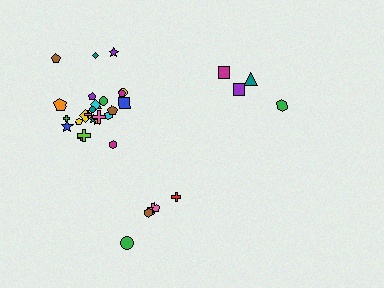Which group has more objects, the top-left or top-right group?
The top-left group.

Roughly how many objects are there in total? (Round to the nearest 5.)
Roughly 35 objects in total.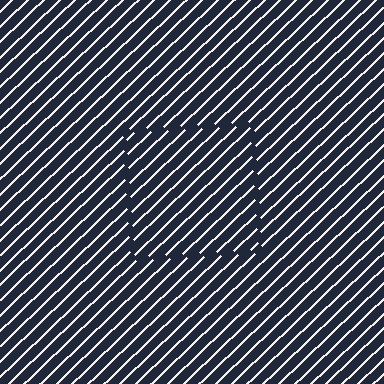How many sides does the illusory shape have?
4 sides — the line-ends trace a square.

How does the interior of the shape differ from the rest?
The interior of the shape contains the same grating, shifted by half a period — the contour is defined by the phase discontinuity where line-ends from the inner and outer gratings abut.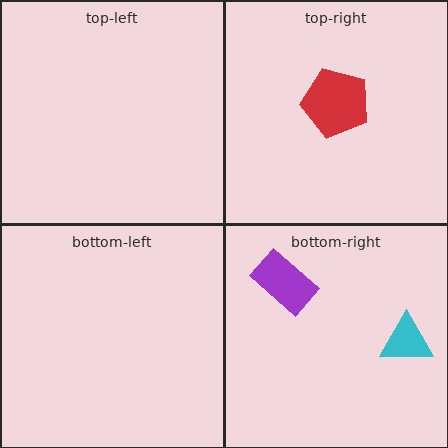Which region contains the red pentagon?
The top-right region.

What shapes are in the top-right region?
The red pentagon.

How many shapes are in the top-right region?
1.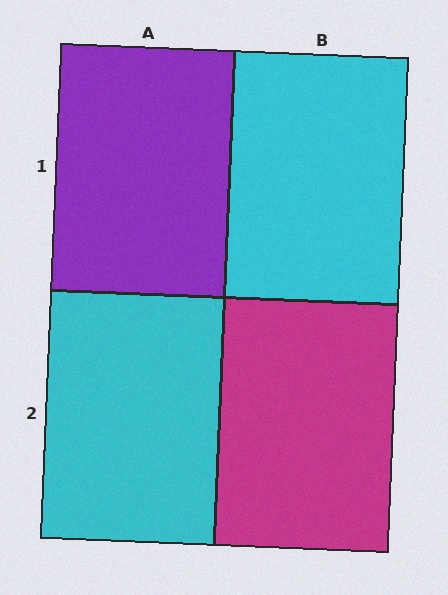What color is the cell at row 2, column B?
Magenta.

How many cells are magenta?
1 cell is magenta.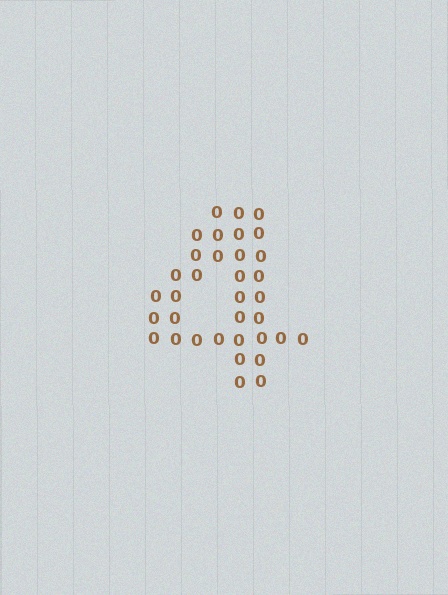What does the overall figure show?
The overall figure shows the digit 4.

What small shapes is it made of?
It is made of small digit 0's.